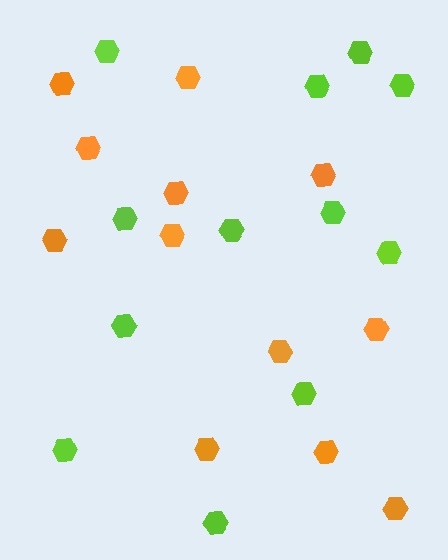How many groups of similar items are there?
There are 2 groups: one group of orange hexagons (12) and one group of lime hexagons (12).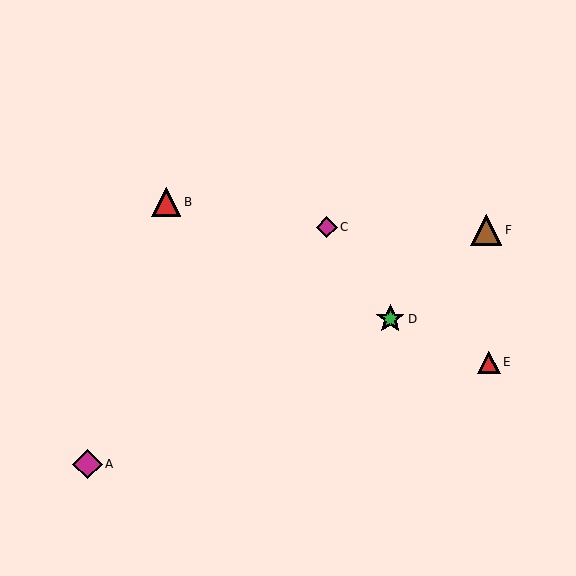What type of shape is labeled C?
Shape C is a magenta diamond.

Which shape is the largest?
The brown triangle (labeled F) is the largest.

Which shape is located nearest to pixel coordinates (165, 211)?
The red triangle (labeled B) at (166, 202) is nearest to that location.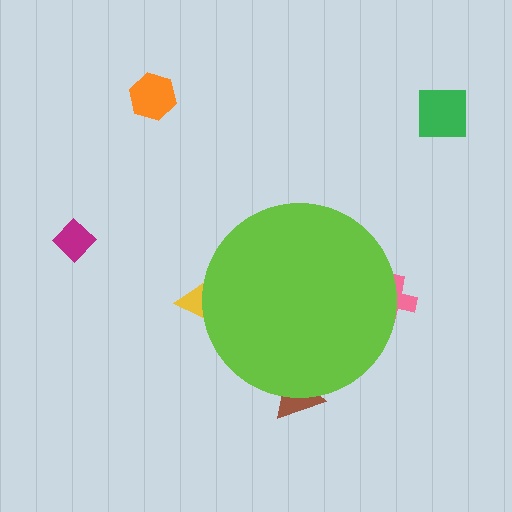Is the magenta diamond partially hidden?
No, the magenta diamond is fully visible.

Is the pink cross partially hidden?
Yes, the pink cross is partially hidden behind the lime circle.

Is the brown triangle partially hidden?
Yes, the brown triangle is partially hidden behind the lime circle.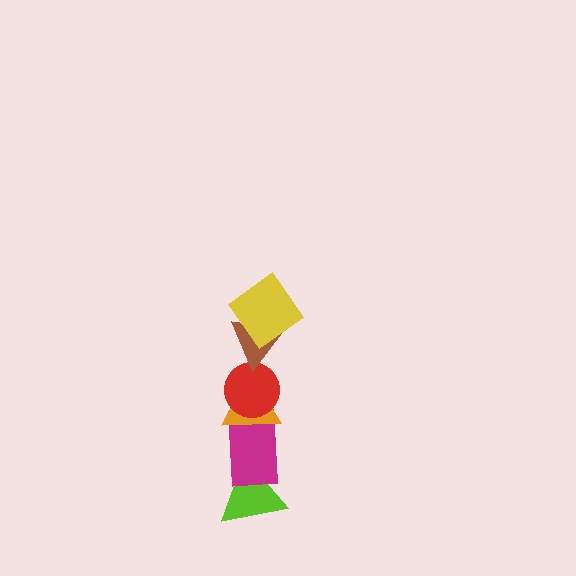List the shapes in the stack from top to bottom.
From top to bottom: the yellow diamond, the brown triangle, the red circle, the orange triangle, the magenta rectangle, the lime triangle.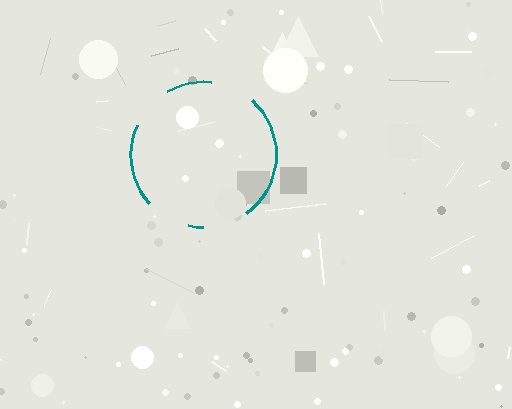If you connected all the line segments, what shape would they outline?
They would outline a circle.